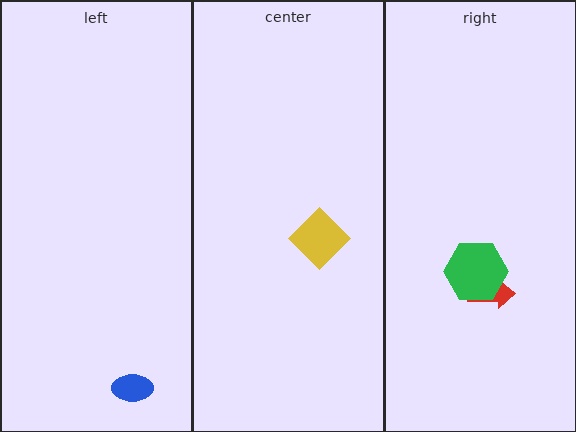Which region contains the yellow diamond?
The center region.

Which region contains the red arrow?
The right region.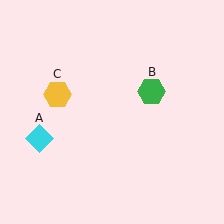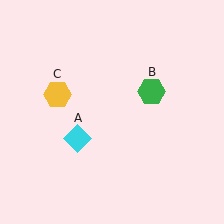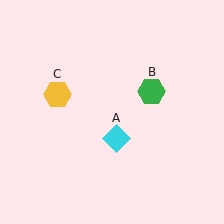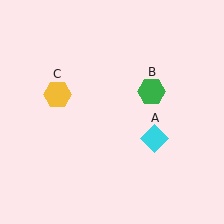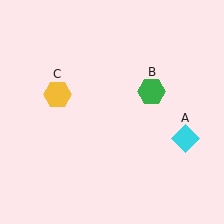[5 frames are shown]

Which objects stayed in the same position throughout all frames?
Green hexagon (object B) and yellow hexagon (object C) remained stationary.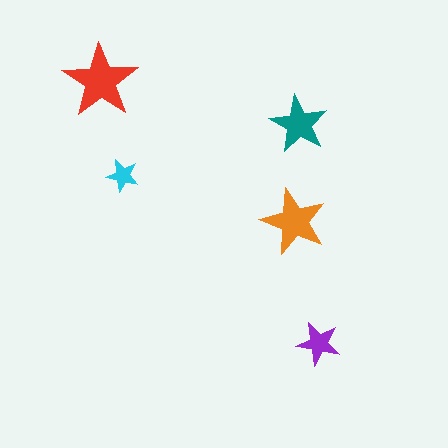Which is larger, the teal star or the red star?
The red one.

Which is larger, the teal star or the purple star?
The teal one.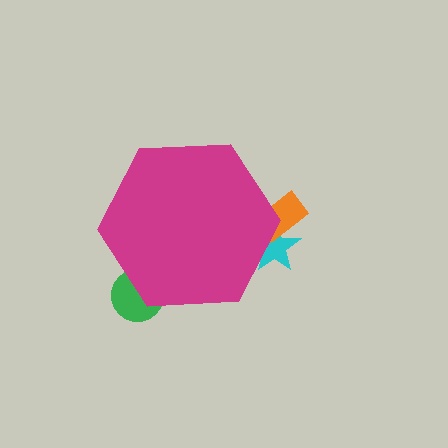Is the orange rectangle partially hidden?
Yes, the orange rectangle is partially hidden behind the magenta hexagon.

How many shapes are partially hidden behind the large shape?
3 shapes are partially hidden.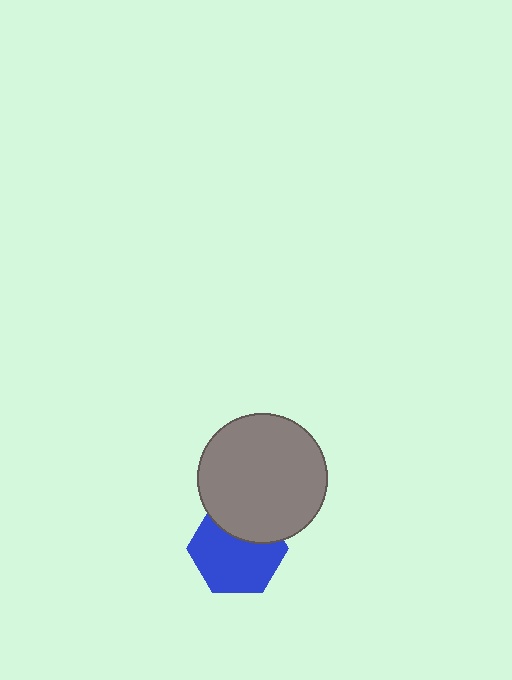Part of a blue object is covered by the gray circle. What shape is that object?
It is a hexagon.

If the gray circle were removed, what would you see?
You would see the complete blue hexagon.